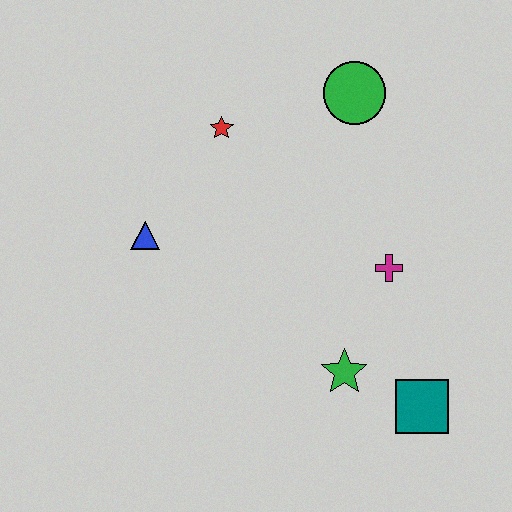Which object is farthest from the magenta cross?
The blue triangle is farthest from the magenta cross.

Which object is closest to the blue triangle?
The red star is closest to the blue triangle.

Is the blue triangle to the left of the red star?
Yes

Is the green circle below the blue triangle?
No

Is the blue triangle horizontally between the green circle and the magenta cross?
No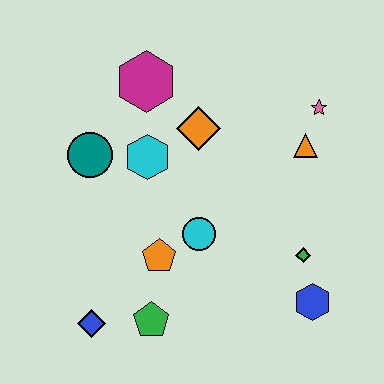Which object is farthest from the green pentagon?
The pink star is farthest from the green pentagon.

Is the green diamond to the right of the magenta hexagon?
Yes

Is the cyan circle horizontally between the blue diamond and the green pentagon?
No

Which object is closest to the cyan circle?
The orange pentagon is closest to the cyan circle.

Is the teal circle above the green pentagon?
Yes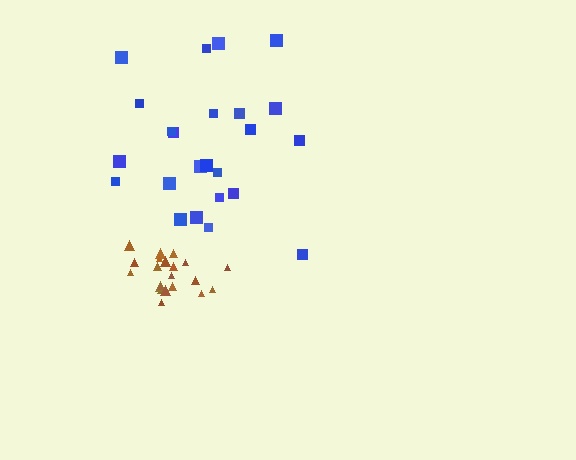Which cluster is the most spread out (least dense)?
Blue.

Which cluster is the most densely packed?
Brown.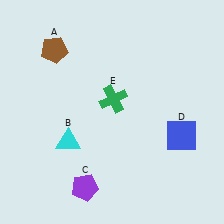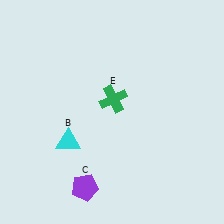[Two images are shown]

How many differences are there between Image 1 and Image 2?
There are 2 differences between the two images.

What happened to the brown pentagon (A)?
The brown pentagon (A) was removed in Image 2. It was in the top-left area of Image 1.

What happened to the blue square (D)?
The blue square (D) was removed in Image 2. It was in the bottom-right area of Image 1.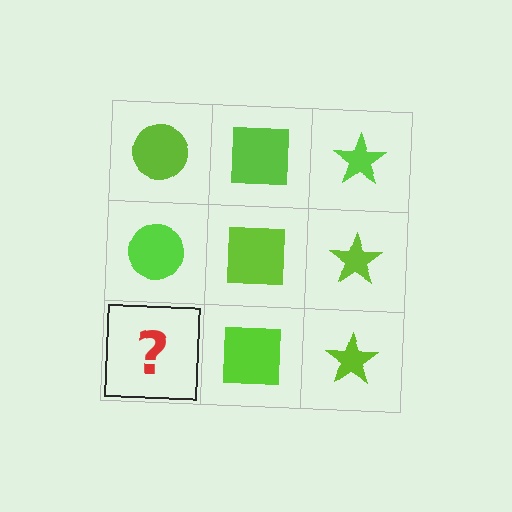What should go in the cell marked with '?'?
The missing cell should contain a lime circle.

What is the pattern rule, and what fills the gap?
The rule is that each column has a consistent shape. The gap should be filled with a lime circle.